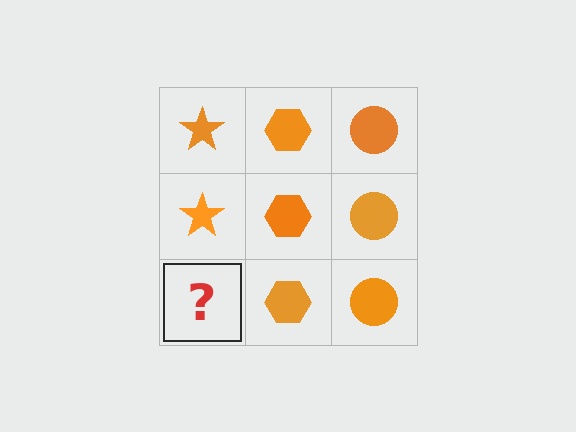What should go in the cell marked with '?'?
The missing cell should contain an orange star.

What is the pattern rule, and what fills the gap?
The rule is that each column has a consistent shape. The gap should be filled with an orange star.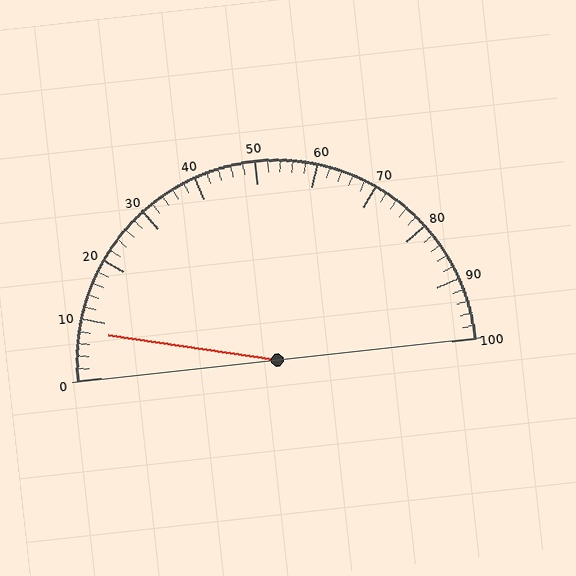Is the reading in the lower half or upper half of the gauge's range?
The reading is in the lower half of the range (0 to 100).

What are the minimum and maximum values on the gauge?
The gauge ranges from 0 to 100.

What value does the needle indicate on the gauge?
The needle indicates approximately 8.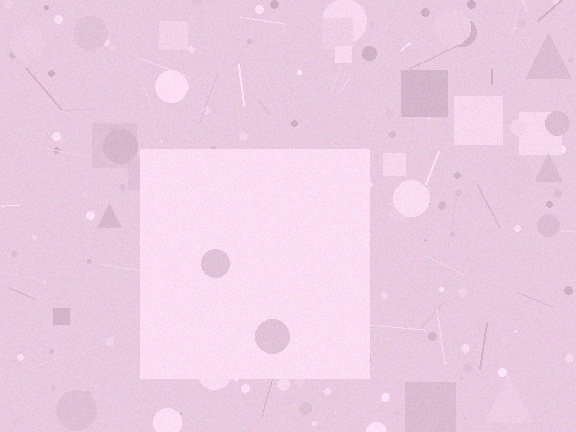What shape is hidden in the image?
A square is hidden in the image.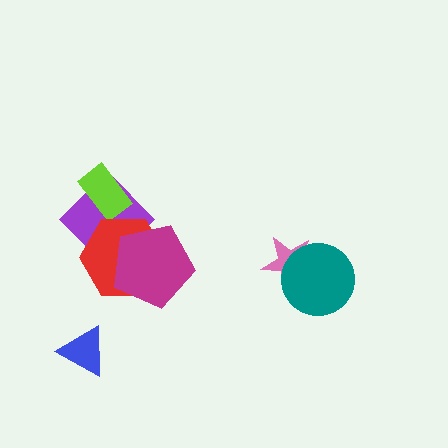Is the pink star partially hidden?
Yes, it is partially covered by another shape.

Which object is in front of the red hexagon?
The magenta pentagon is in front of the red hexagon.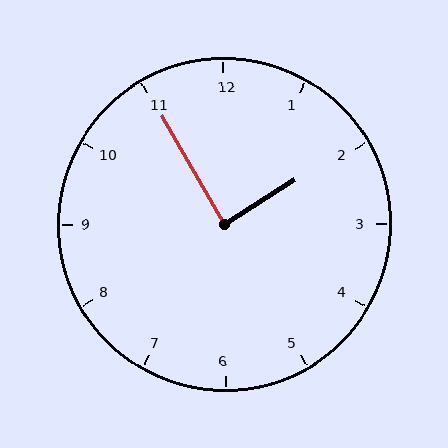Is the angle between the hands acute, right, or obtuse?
It is right.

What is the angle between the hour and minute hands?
Approximately 88 degrees.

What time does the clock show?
1:55.